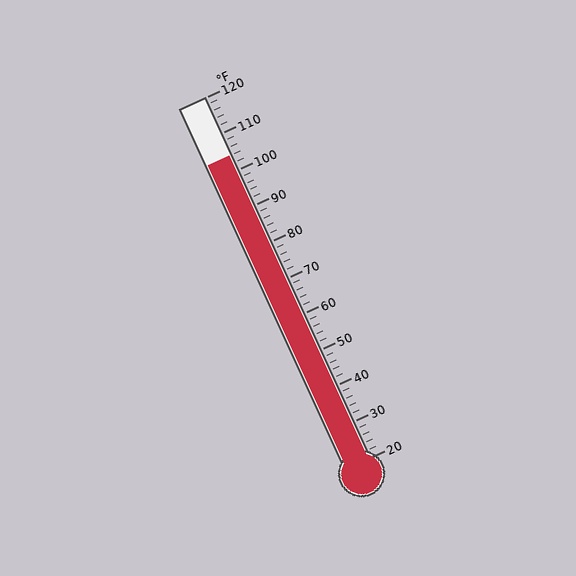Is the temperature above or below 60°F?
The temperature is above 60°F.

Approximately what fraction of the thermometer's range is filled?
The thermometer is filled to approximately 85% of its range.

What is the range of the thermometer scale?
The thermometer scale ranges from 20°F to 120°F.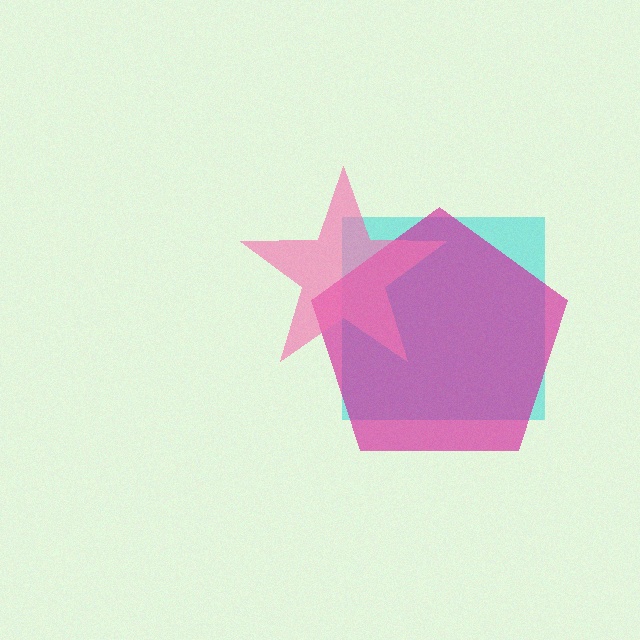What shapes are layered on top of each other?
The layered shapes are: a cyan square, a magenta pentagon, a pink star.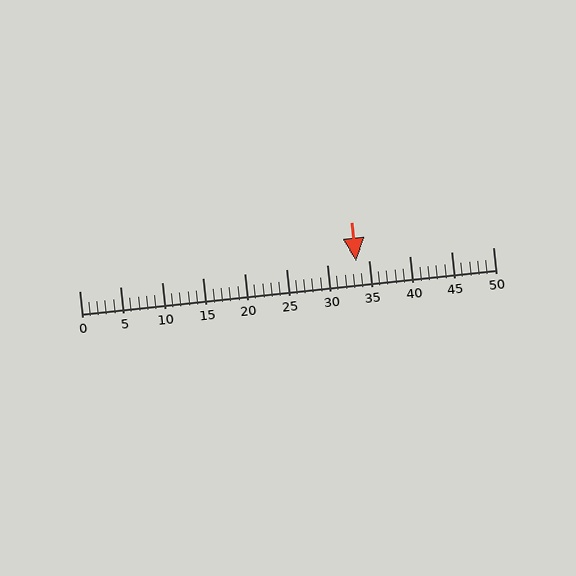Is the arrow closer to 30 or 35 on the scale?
The arrow is closer to 35.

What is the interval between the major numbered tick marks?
The major tick marks are spaced 5 units apart.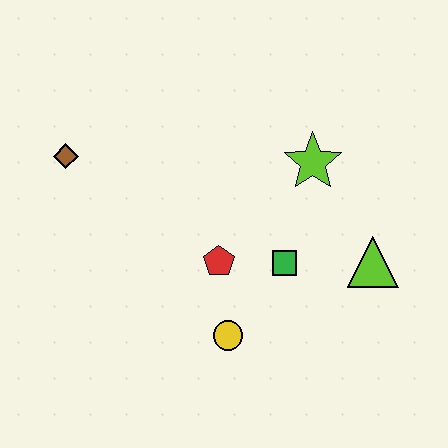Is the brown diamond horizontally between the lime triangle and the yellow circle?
No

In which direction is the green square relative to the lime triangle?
The green square is to the left of the lime triangle.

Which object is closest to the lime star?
The green square is closest to the lime star.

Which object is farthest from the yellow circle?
The brown diamond is farthest from the yellow circle.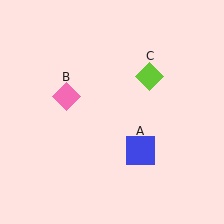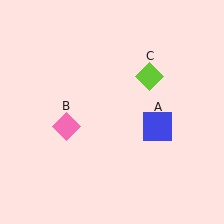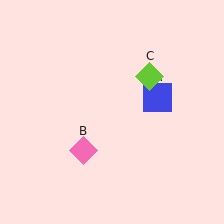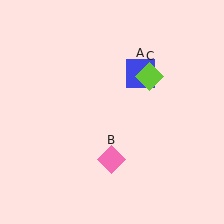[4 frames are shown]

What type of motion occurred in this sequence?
The blue square (object A), pink diamond (object B) rotated counterclockwise around the center of the scene.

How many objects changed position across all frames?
2 objects changed position: blue square (object A), pink diamond (object B).